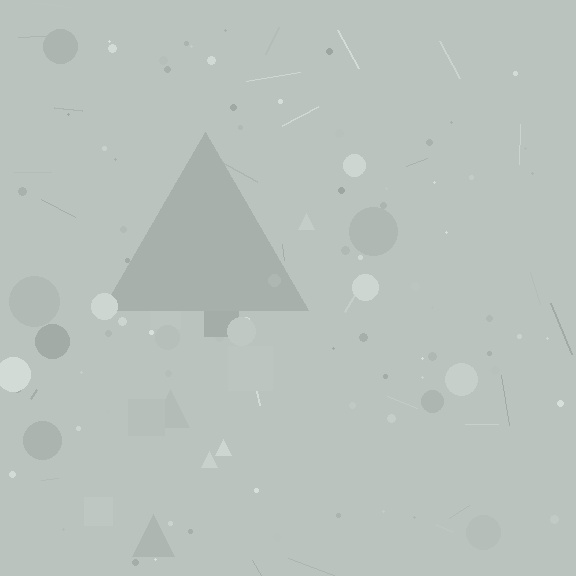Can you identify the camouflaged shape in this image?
The camouflaged shape is a triangle.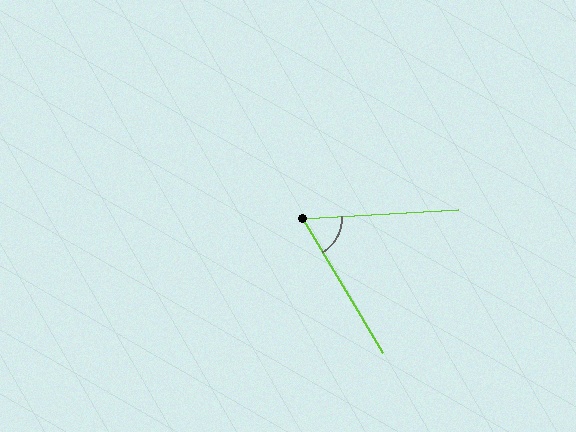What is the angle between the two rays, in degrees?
Approximately 62 degrees.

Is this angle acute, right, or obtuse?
It is acute.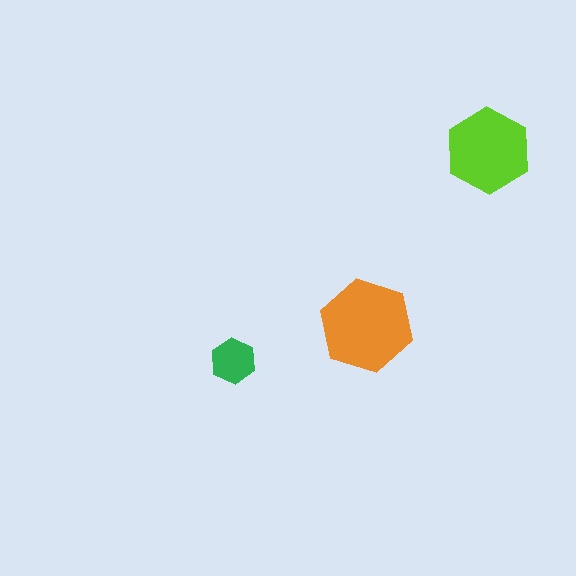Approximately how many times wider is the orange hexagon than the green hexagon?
About 2 times wider.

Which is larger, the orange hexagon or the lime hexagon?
The orange one.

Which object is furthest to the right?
The lime hexagon is rightmost.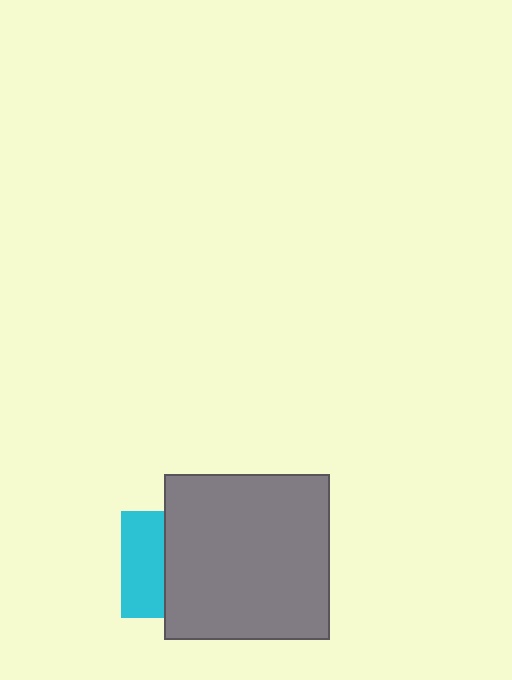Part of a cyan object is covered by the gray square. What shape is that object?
It is a square.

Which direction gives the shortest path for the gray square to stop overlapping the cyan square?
Moving right gives the shortest separation.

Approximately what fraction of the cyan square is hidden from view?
Roughly 61% of the cyan square is hidden behind the gray square.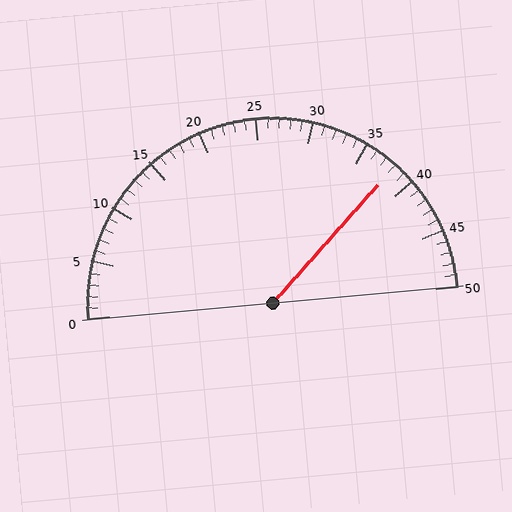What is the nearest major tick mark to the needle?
The nearest major tick mark is 40.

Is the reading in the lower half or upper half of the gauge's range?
The reading is in the upper half of the range (0 to 50).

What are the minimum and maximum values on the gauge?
The gauge ranges from 0 to 50.